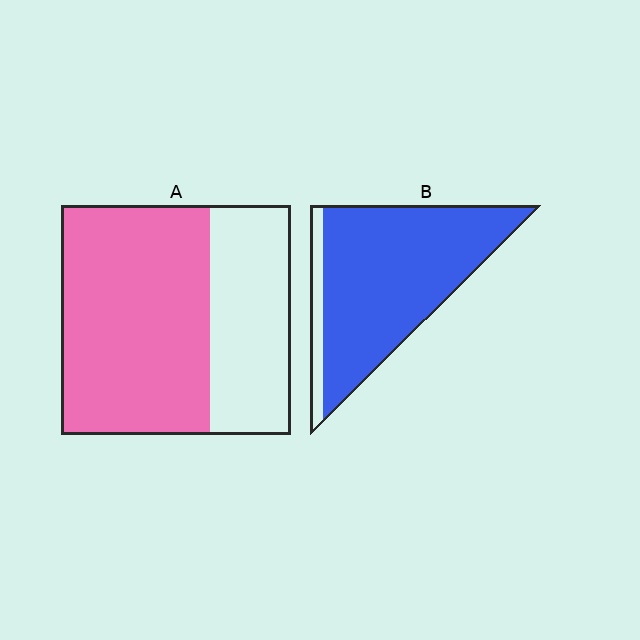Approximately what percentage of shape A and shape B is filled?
A is approximately 65% and B is approximately 90%.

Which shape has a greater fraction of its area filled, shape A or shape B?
Shape B.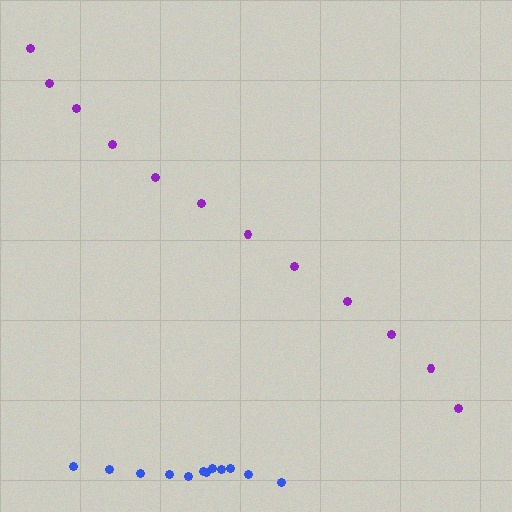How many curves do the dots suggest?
There are 2 distinct paths.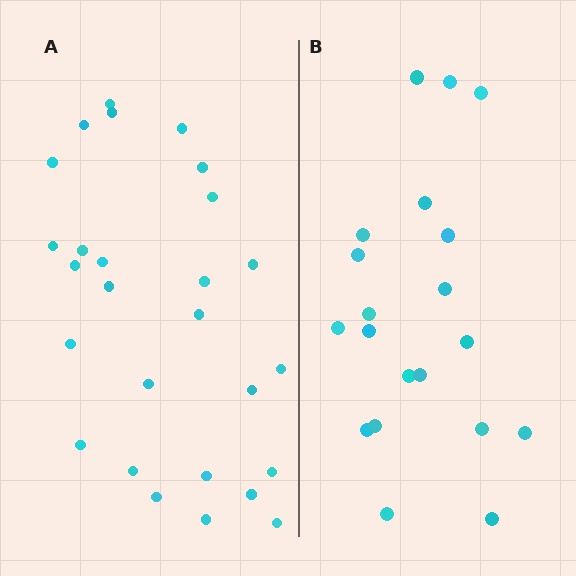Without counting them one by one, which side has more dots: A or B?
Region A (the left region) has more dots.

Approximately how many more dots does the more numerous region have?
Region A has roughly 8 or so more dots than region B.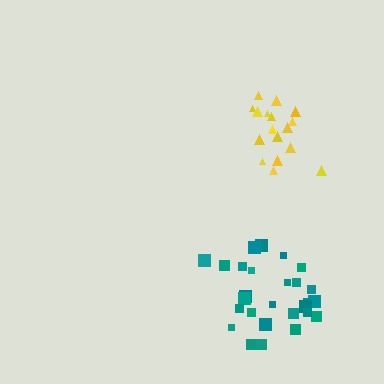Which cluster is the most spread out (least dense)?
Teal.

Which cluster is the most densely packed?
Yellow.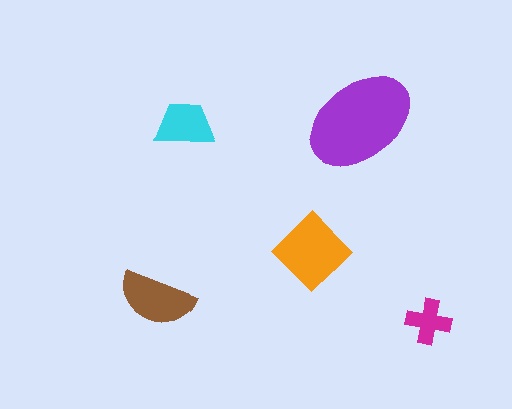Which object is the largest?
The purple ellipse.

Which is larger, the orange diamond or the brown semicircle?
The orange diamond.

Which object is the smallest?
The magenta cross.